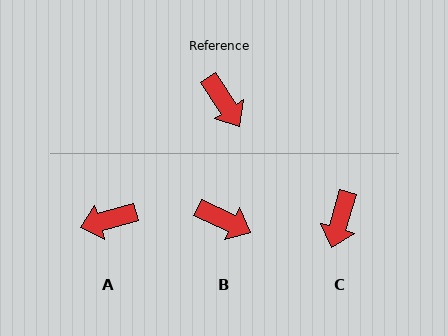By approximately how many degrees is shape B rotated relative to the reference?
Approximately 32 degrees counter-clockwise.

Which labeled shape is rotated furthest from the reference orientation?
A, about 107 degrees away.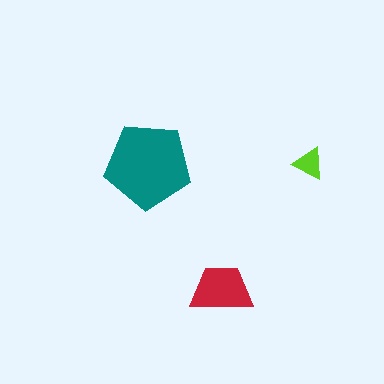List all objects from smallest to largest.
The lime triangle, the red trapezoid, the teal pentagon.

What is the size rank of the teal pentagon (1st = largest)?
1st.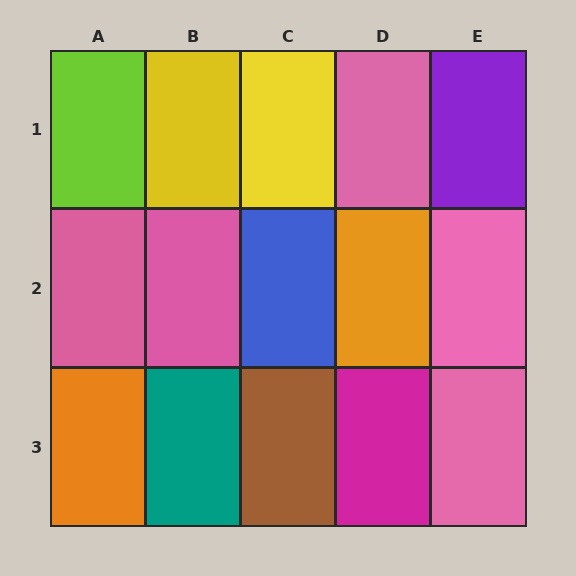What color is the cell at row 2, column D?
Orange.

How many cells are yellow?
2 cells are yellow.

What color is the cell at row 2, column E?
Pink.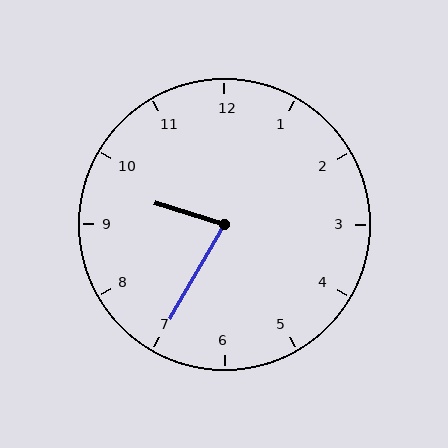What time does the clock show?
9:35.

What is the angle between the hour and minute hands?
Approximately 78 degrees.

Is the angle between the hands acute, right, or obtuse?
It is acute.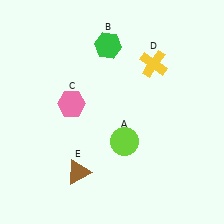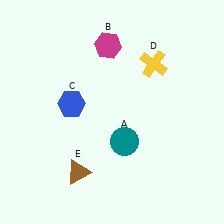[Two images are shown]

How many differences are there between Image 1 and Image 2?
There are 3 differences between the two images.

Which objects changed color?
A changed from lime to teal. B changed from green to magenta. C changed from pink to blue.